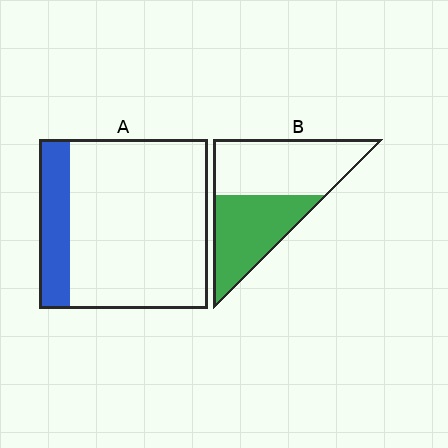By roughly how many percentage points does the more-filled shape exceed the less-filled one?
By roughly 25 percentage points (B over A).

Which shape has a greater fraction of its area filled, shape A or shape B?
Shape B.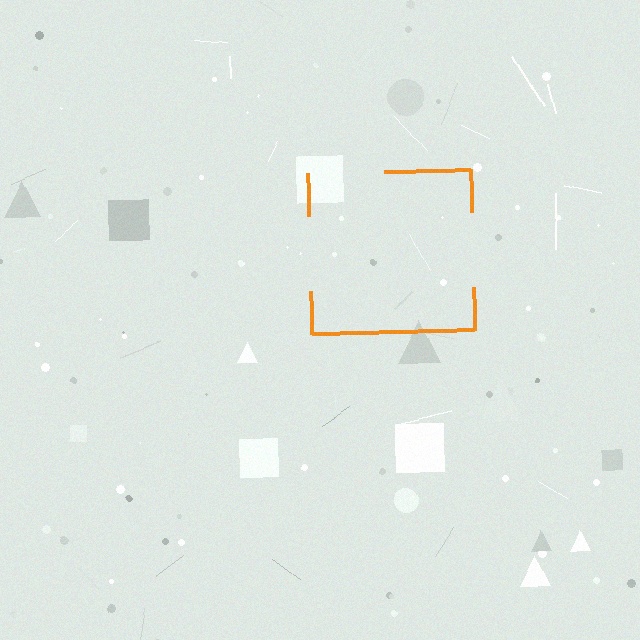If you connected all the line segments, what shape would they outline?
They would outline a square.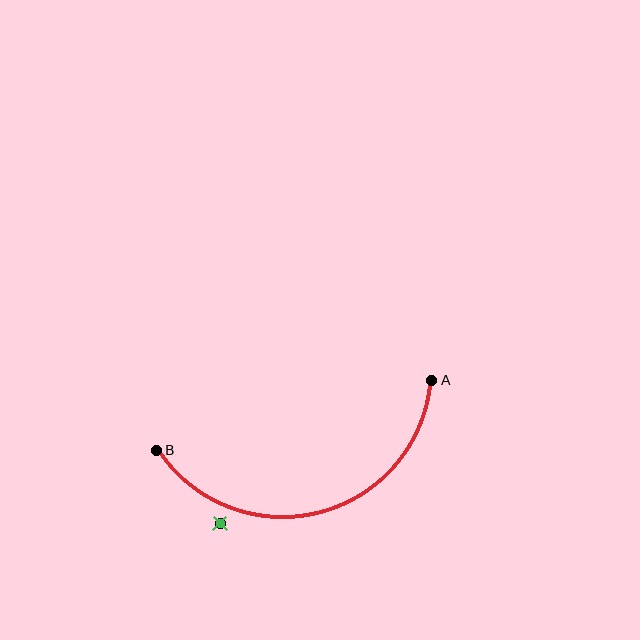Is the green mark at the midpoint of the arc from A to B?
No — the green mark does not lie on the arc at all. It sits slightly outside the curve.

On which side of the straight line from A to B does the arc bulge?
The arc bulges below the straight line connecting A and B.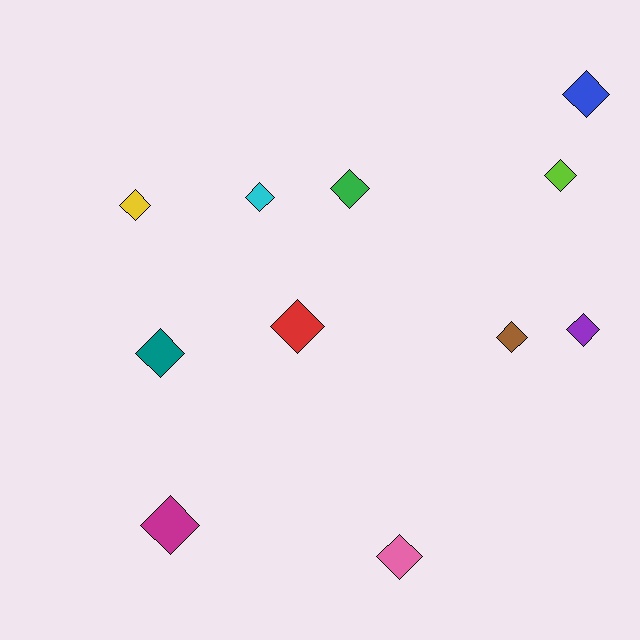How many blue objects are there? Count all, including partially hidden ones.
There is 1 blue object.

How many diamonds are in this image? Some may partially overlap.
There are 11 diamonds.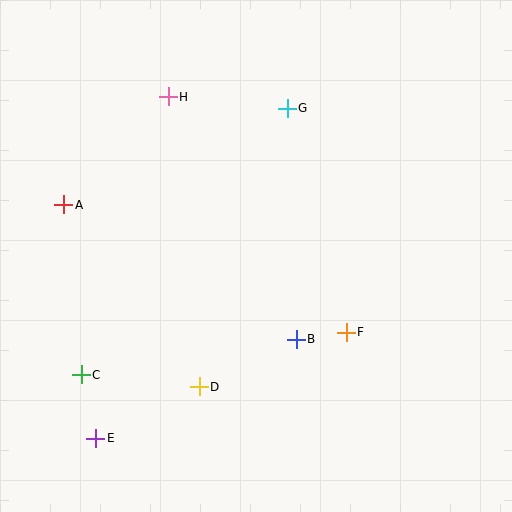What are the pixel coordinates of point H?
Point H is at (168, 97).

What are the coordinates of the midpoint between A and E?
The midpoint between A and E is at (80, 322).